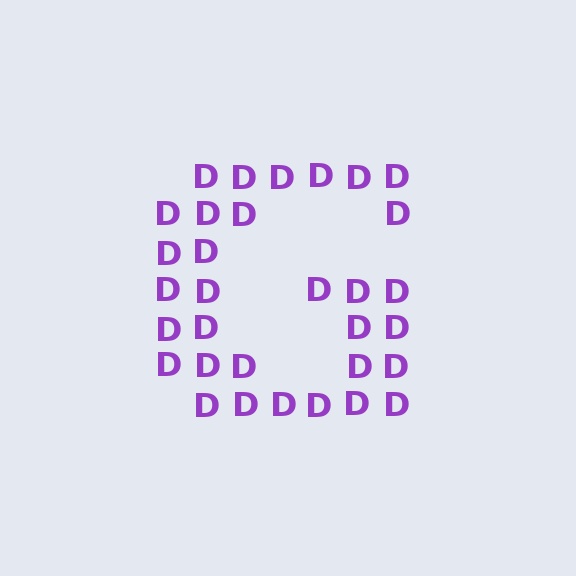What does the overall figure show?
The overall figure shows the letter G.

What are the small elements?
The small elements are letter D's.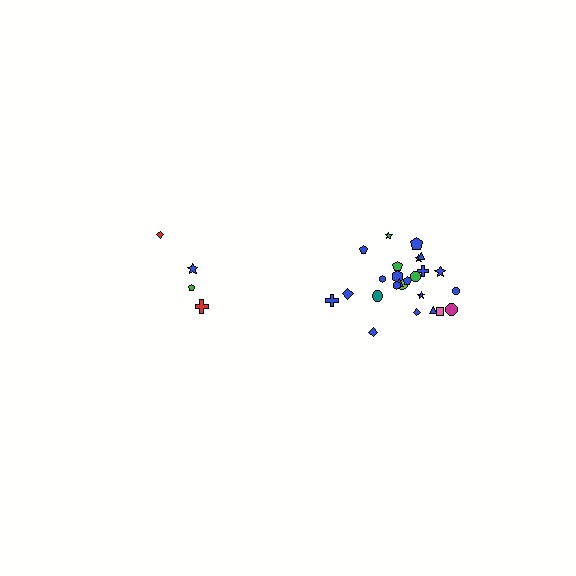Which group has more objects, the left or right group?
The right group.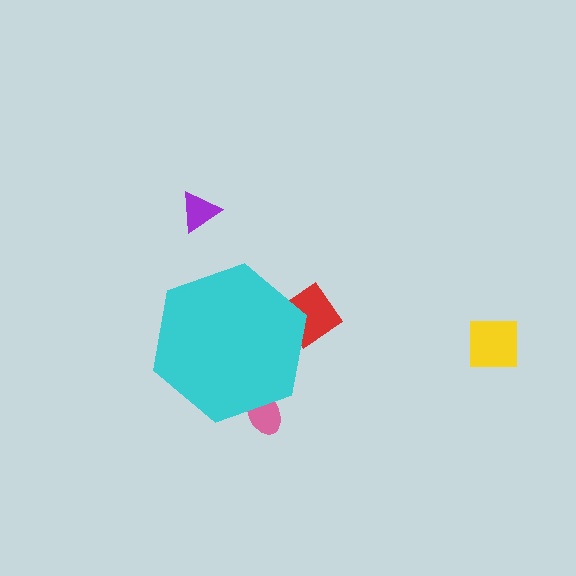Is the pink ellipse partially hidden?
Yes, the pink ellipse is partially hidden behind the cyan hexagon.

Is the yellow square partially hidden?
No, the yellow square is fully visible.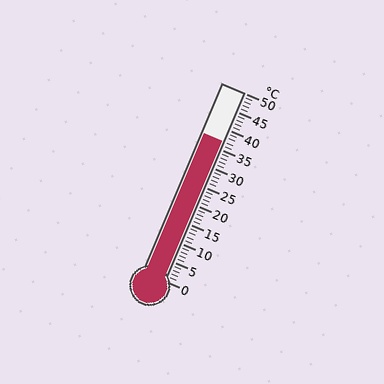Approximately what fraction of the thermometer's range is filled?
The thermometer is filled to approximately 75% of its range.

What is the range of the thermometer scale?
The thermometer scale ranges from 0°C to 50°C.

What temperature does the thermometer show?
The thermometer shows approximately 37°C.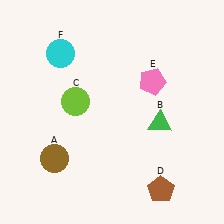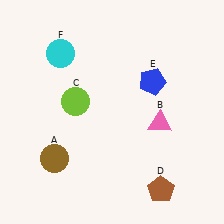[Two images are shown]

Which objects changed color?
B changed from green to pink. E changed from pink to blue.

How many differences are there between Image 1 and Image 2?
There are 2 differences between the two images.